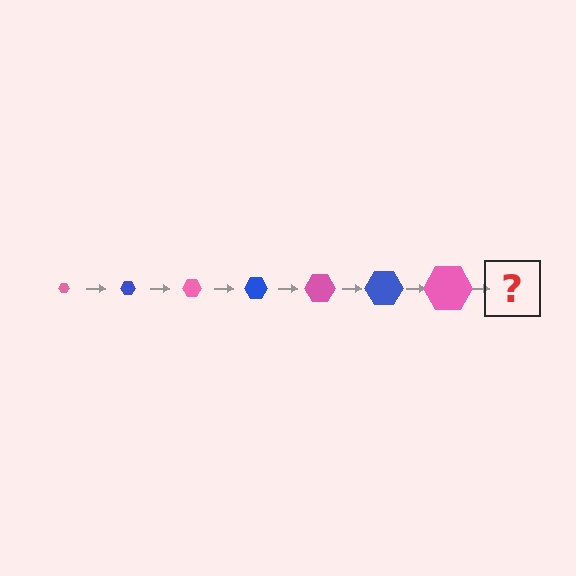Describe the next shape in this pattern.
It should be a blue hexagon, larger than the previous one.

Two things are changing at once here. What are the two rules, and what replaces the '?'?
The two rules are that the hexagon grows larger each step and the color cycles through pink and blue. The '?' should be a blue hexagon, larger than the previous one.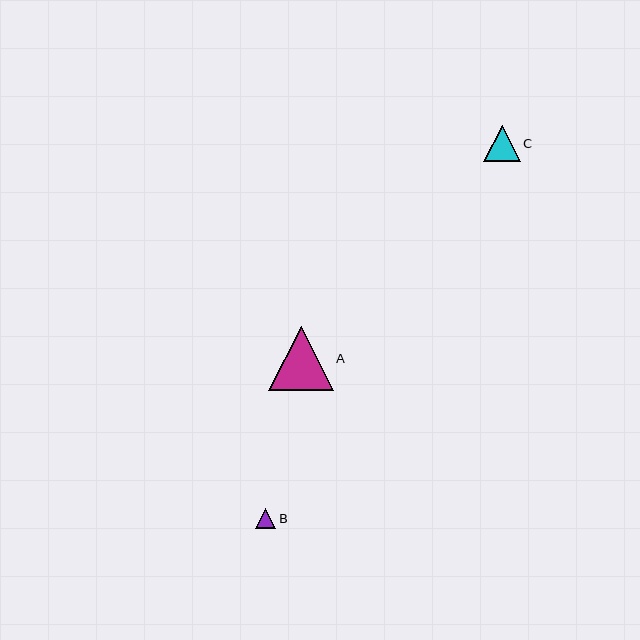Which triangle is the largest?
Triangle A is the largest with a size of approximately 64 pixels.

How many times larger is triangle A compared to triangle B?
Triangle A is approximately 3.1 times the size of triangle B.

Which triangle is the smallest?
Triangle B is the smallest with a size of approximately 21 pixels.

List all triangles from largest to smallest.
From largest to smallest: A, C, B.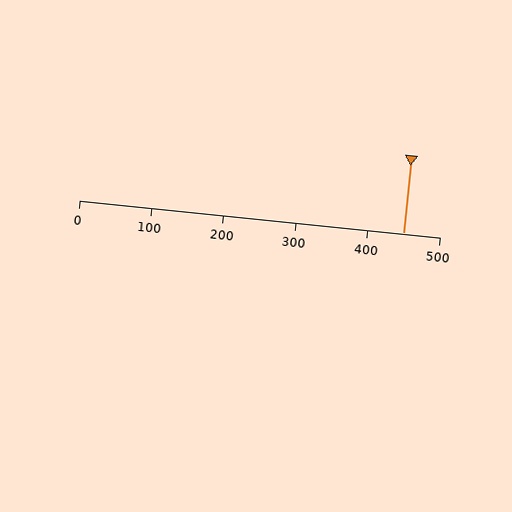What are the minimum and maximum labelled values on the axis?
The axis runs from 0 to 500.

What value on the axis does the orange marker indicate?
The marker indicates approximately 450.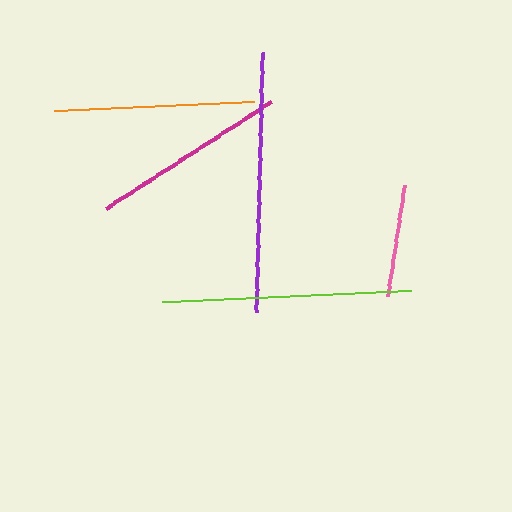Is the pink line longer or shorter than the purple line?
The purple line is longer than the pink line.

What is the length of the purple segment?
The purple segment is approximately 259 pixels long.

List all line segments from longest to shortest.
From longest to shortest: purple, lime, orange, magenta, pink.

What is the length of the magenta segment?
The magenta segment is approximately 197 pixels long.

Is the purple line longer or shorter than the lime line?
The purple line is longer than the lime line.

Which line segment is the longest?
The purple line is the longest at approximately 259 pixels.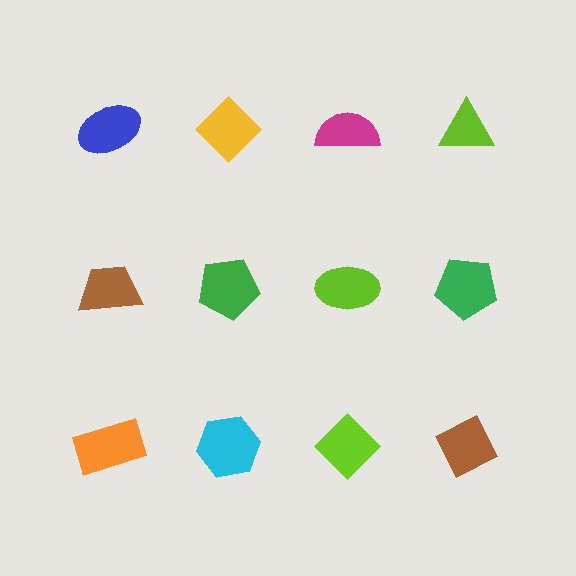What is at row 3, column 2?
A cyan hexagon.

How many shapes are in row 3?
4 shapes.